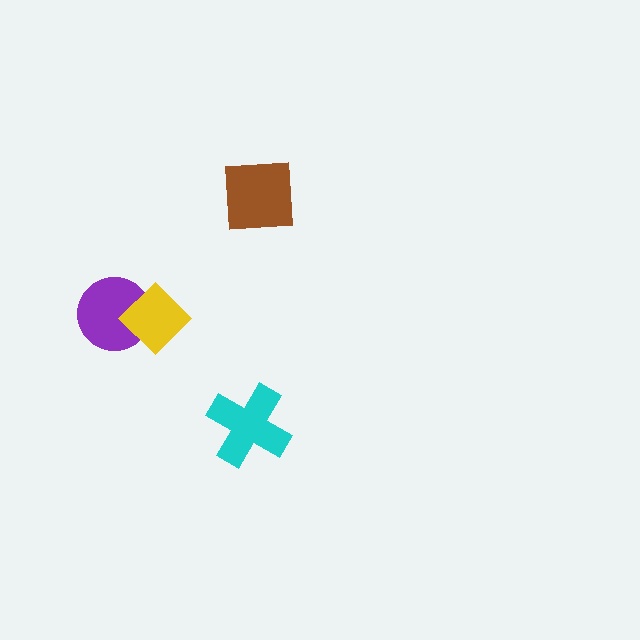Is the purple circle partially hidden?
Yes, it is partially covered by another shape.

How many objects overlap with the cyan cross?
0 objects overlap with the cyan cross.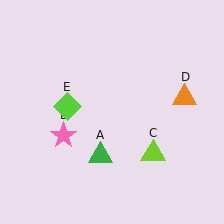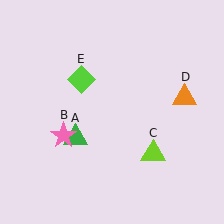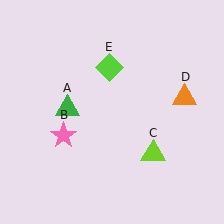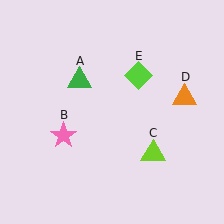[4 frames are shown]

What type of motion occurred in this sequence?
The green triangle (object A), lime diamond (object E) rotated clockwise around the center of the scene.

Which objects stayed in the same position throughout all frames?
Pink star (object B) and lime triangle (object C) and orange triangle (object D) remained stationary.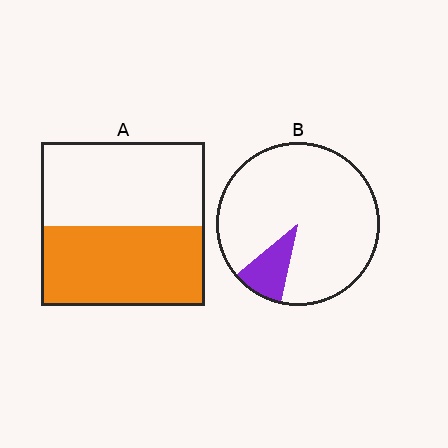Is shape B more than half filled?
No.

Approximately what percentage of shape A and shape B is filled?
A is approximately 50% and B is approximately 10%.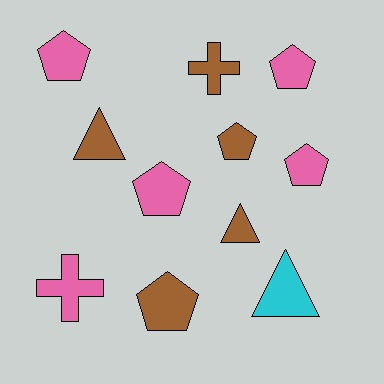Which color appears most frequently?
Pink, with 5 objects.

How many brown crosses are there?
There is 1 brown cross.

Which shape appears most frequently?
Pentagon, with 6 objects.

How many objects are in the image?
There are 11 objects.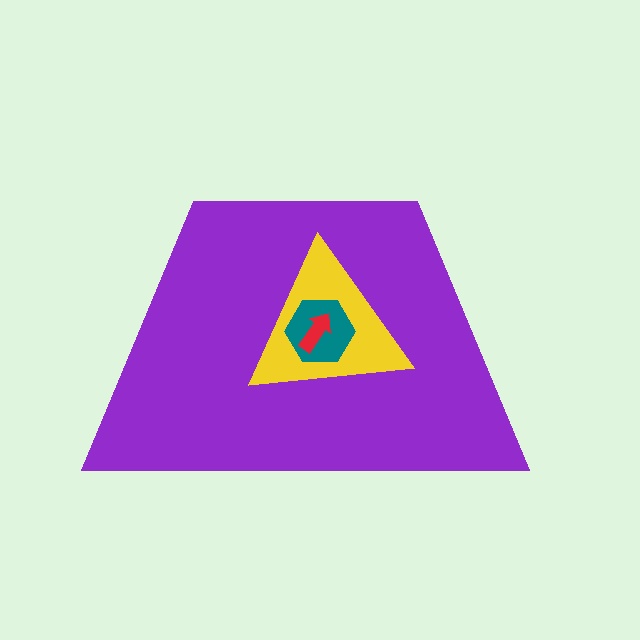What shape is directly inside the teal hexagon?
The red arrow.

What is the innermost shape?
The red arrow.